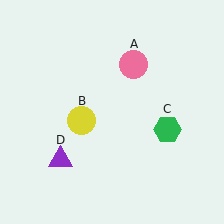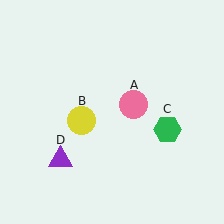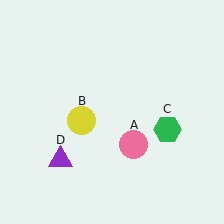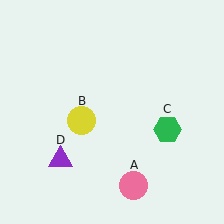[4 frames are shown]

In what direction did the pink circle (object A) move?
The pink circle (object A) moved down.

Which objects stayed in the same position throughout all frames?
Yellow circle (object B) and green hexagon (object C) and purple triangle (object D) remained stationary.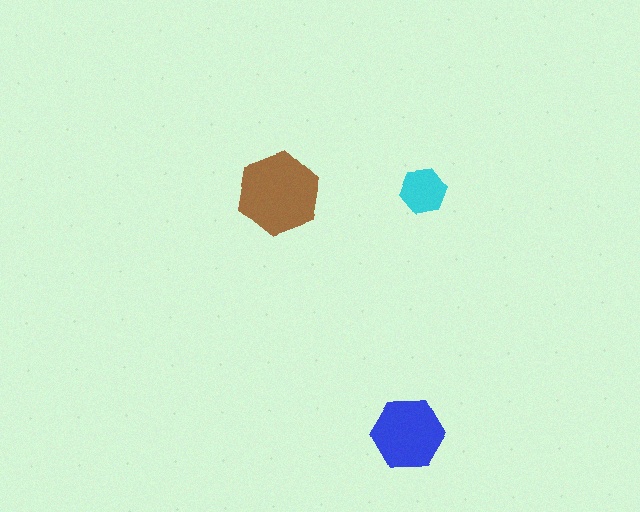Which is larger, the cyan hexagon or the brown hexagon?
The brown one.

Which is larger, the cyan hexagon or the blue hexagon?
The blue one.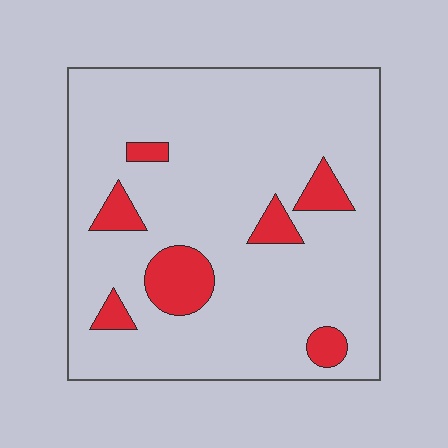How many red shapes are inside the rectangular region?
7.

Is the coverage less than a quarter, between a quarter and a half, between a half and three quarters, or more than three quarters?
Less than a quarter.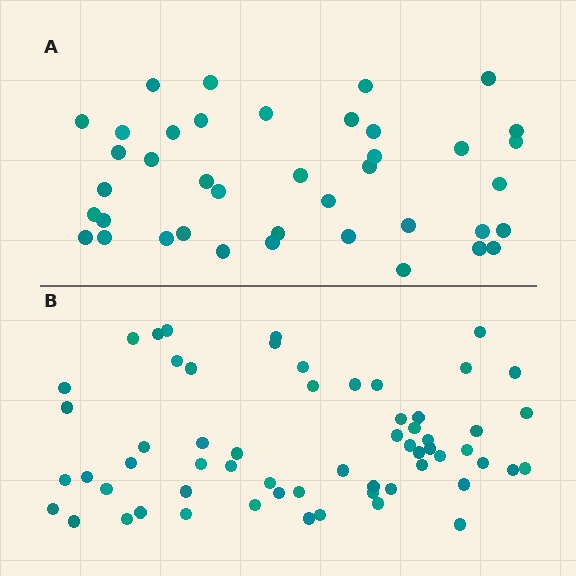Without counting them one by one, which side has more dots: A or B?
Region B (the bottom region) has more dots.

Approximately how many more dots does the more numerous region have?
Region B has approximately 20 more dots than region A.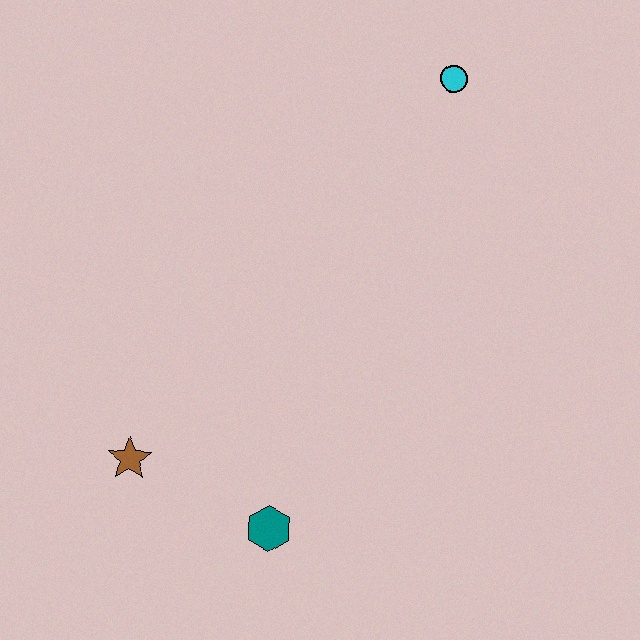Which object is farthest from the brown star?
The cyan circle is farthest from the brown star.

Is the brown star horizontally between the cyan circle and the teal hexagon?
No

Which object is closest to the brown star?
The teal hexagon is closest to the brown star.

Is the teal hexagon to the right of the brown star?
Yes